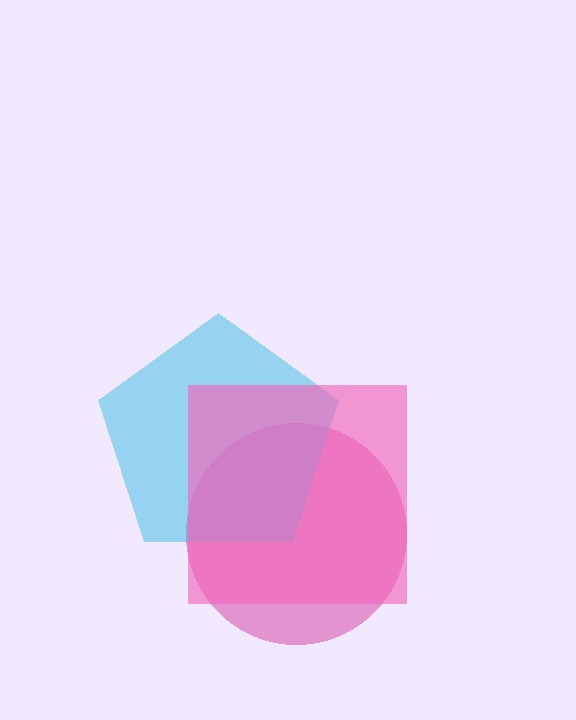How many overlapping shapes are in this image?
There are 3 overlapping shapes in the image.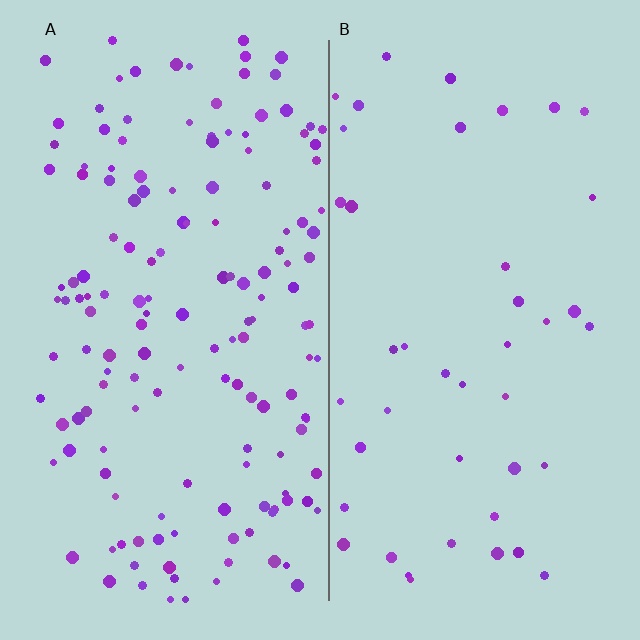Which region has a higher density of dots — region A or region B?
A (the left).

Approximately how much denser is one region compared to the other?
Approximately 3.5× — region A over region B.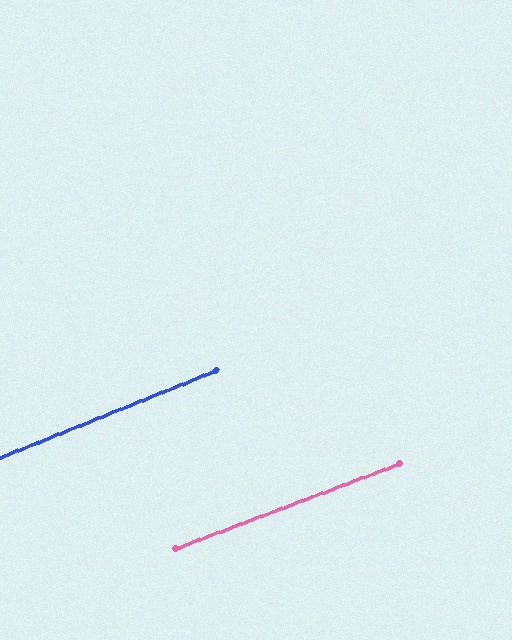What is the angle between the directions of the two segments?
Approximately 1 degree.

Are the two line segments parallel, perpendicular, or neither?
Parallel — their directions differ by only 0.7°.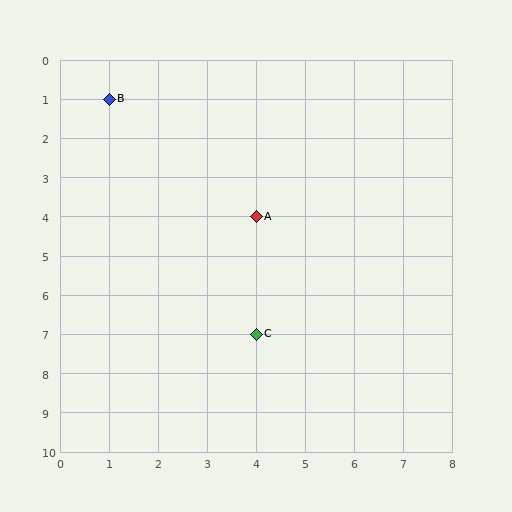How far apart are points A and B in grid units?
Points A and B are 3 columns and 3 rows apart (about 4.2 grid units diagonally).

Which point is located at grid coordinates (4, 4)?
Point A is at (4, 4).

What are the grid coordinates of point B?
Point B is at grid coordinates (1, 1).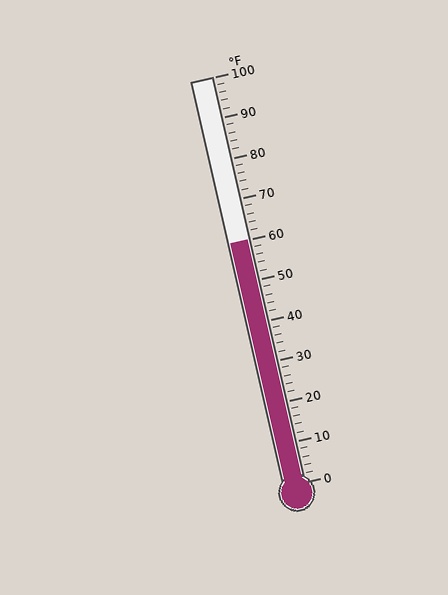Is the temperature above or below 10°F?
The temperature is above 10°F.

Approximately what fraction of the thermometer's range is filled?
The thermometer is filled to approximately 60% of its range.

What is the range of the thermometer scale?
The thermometer scale ranges from 0°F to 100°F.